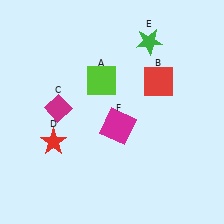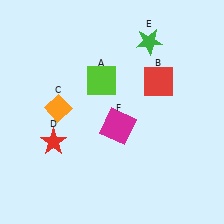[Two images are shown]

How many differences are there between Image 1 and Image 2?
There is 1 difference between the two images.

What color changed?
The diamond (C) changed from magenta in Image 1 to orange in Image 2.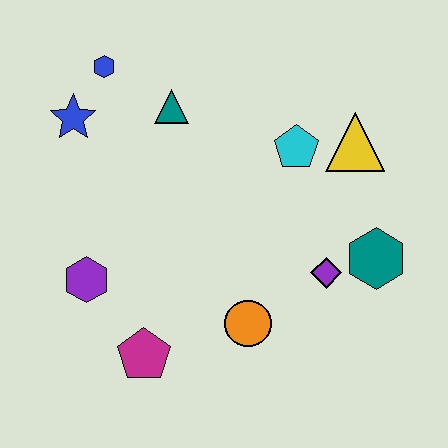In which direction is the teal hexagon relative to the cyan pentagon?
The teal hexagon is below the cyan pentagon.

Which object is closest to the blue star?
The blue hexagon is closest to the blue star.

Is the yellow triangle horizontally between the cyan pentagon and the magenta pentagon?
No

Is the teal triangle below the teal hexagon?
No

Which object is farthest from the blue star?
The teal hexagon is farthest from the blue star.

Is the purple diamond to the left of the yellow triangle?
Yes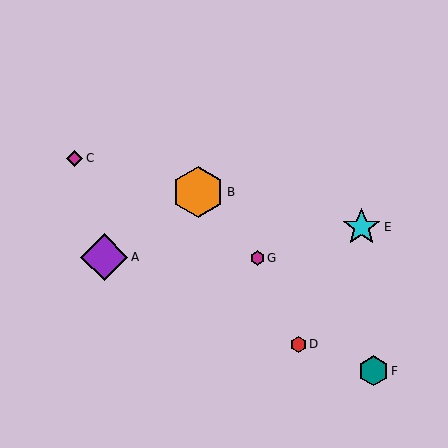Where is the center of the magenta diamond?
The center of the magenta diamond is at (75, 158).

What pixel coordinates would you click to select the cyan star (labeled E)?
Click at (362, 227) to select the cyan star E.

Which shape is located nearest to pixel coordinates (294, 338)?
The red hexagon (labeled D) at (298, 344) is nearest to that location.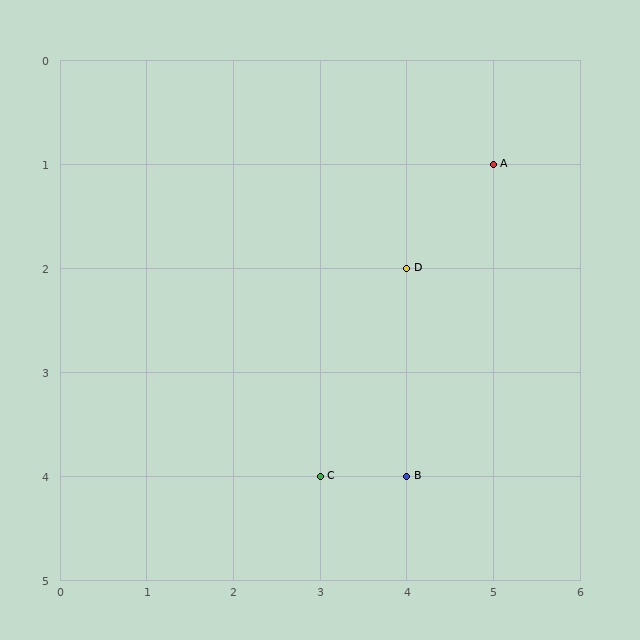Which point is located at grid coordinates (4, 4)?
Point B is at (4, 4).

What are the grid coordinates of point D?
Point D is at grid coordinates (4, 2).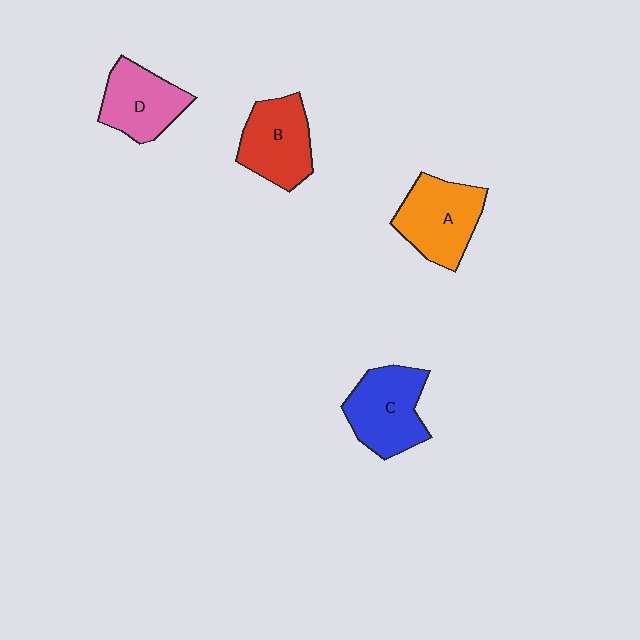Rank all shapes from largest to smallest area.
From largest to smallest: A (orange), C (blue), B (red), D (pink).